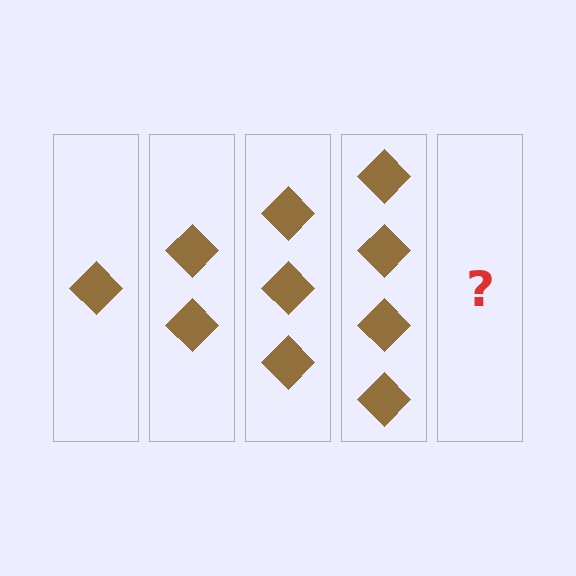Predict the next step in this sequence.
The next step is 5 diamonds.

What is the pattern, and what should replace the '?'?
The pattern is that each step adds one more diamond. The '?' should be 5 diamonds.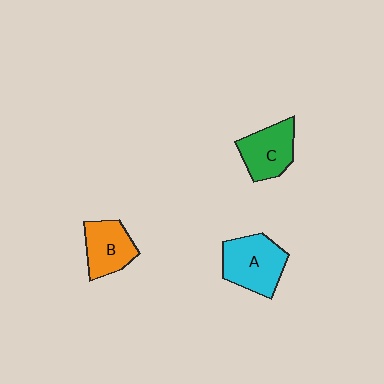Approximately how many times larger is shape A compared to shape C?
Approximately 1.2 times.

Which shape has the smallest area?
Shape B (orange).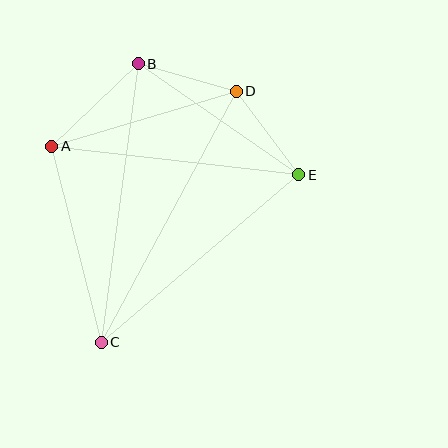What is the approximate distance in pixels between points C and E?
The distance between C and E is approximately 259 pixels.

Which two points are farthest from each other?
Points C and D are farthest from each other.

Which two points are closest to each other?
Points B and D are closest to each other.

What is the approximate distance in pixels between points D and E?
The distance between D and E is approximately 104 pixels.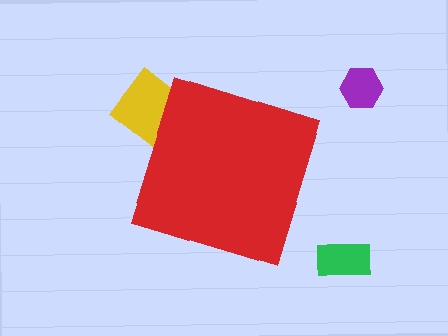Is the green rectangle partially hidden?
No, the green rectangle is fully visible.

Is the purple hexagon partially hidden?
No, the purple hexagon is fully visible.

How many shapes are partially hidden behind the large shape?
1 shape is partially hidden.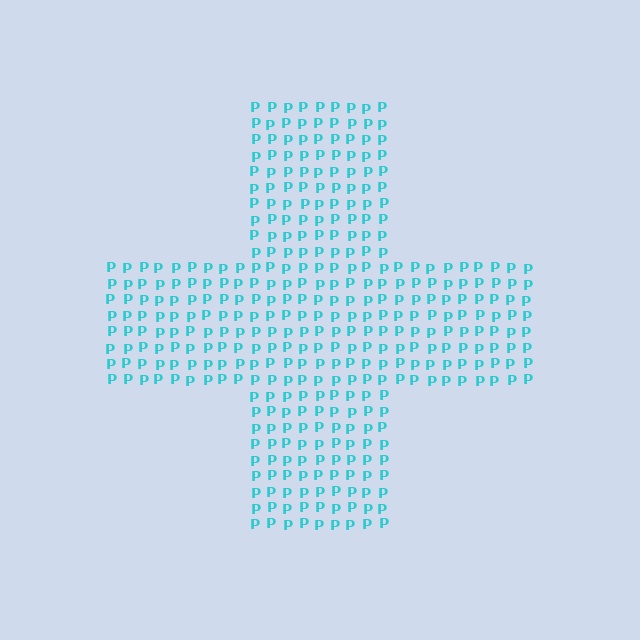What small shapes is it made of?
It is made of small letter P's.